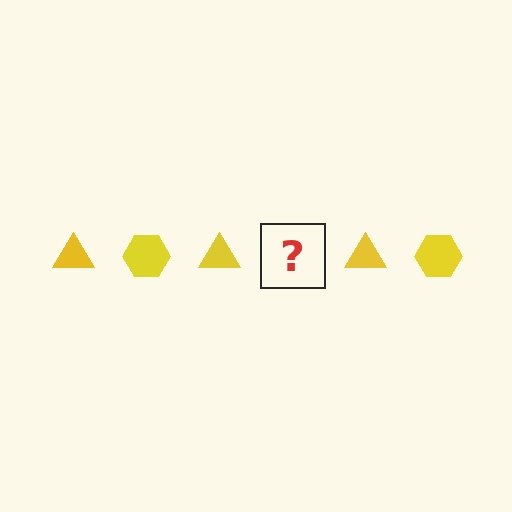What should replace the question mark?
The question mark should be replaced with a yellow hexagon.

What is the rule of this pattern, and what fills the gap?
The rule is that the pattern cycles through triangle, hexagon shapes in yellow. The gap should be filled with a yellow hexagon.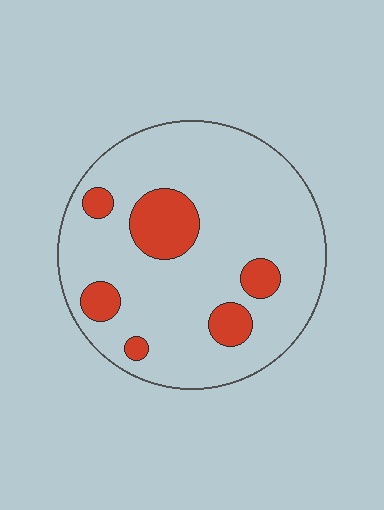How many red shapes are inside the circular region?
6.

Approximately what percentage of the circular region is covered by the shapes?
Approximately 15%.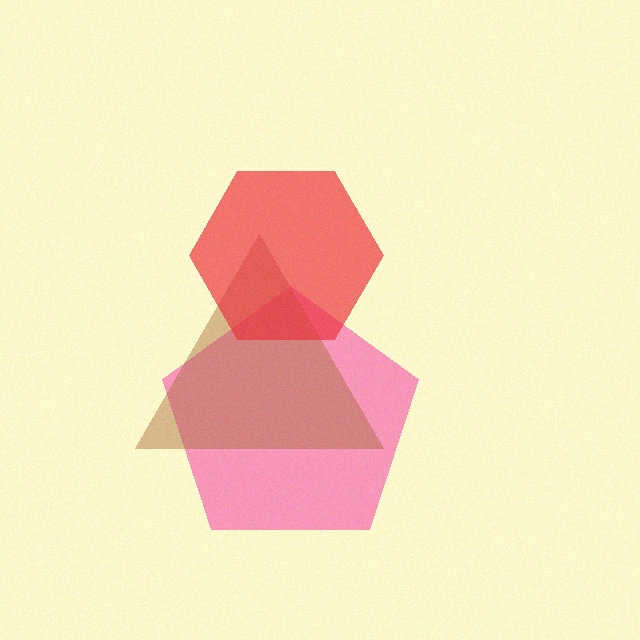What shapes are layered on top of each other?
The layered shapes are: a pink pentagon, a brown triangle, a red hexagon.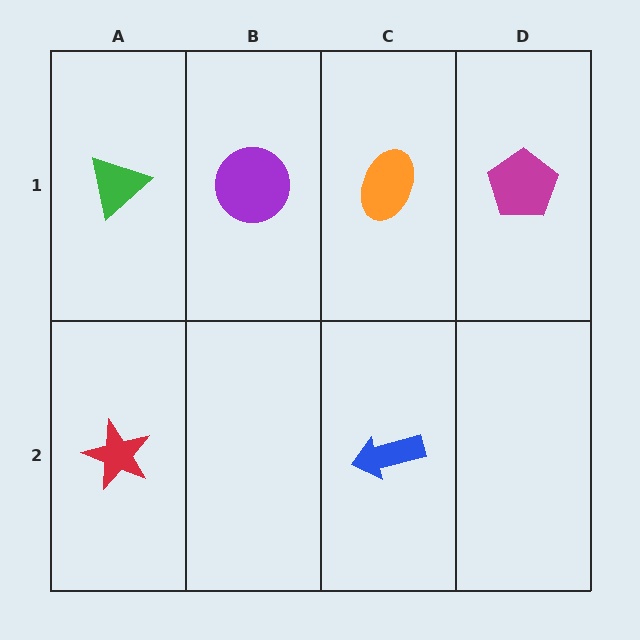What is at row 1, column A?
A green triangle.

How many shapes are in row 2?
2 shapes.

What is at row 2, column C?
A blue arrow.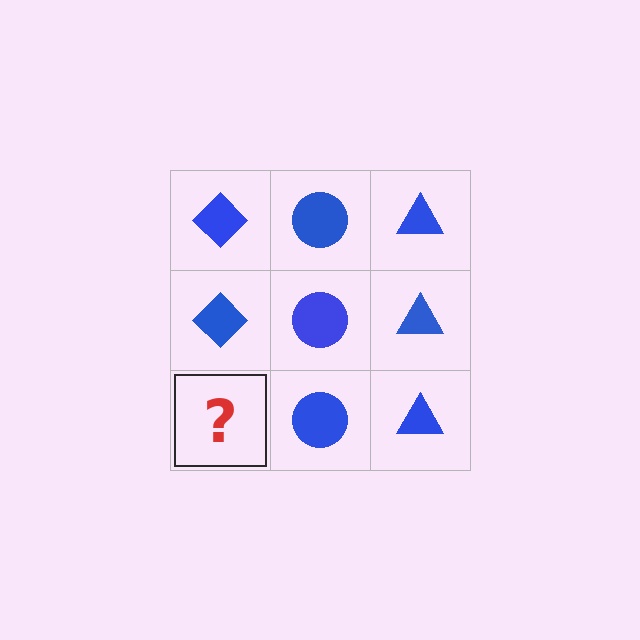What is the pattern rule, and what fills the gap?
The rule is that each column has a consistent shape. The gap should be filled with a blue diamond.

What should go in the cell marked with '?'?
The missing cell should contain a blue diamond.